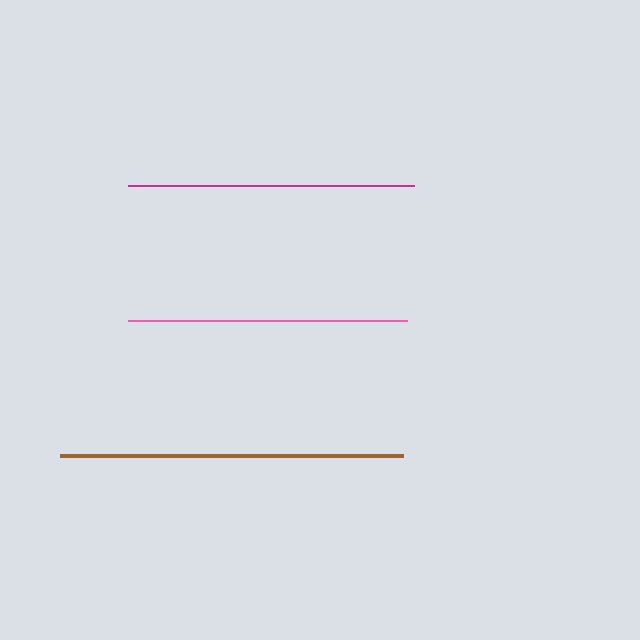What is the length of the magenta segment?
The magenta segment is approximately 286 pixels long.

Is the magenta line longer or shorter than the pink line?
The magenta line is longer than the pink line.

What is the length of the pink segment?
The pink segment is approximately 278 pixels long.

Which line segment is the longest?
The brown line is the longest at approximately 342 pixels.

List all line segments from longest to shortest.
From longest to shortest: brown, magenta, pink.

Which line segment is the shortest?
The pink line is the shortest at approximately 278 pixels.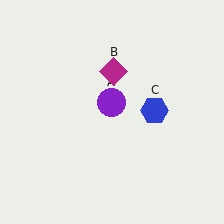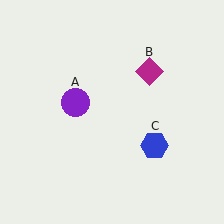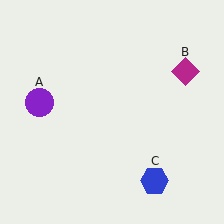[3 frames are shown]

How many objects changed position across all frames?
3 objects changed position: purple circle (object A), magenta diamond (object B), blue hexagon (object C).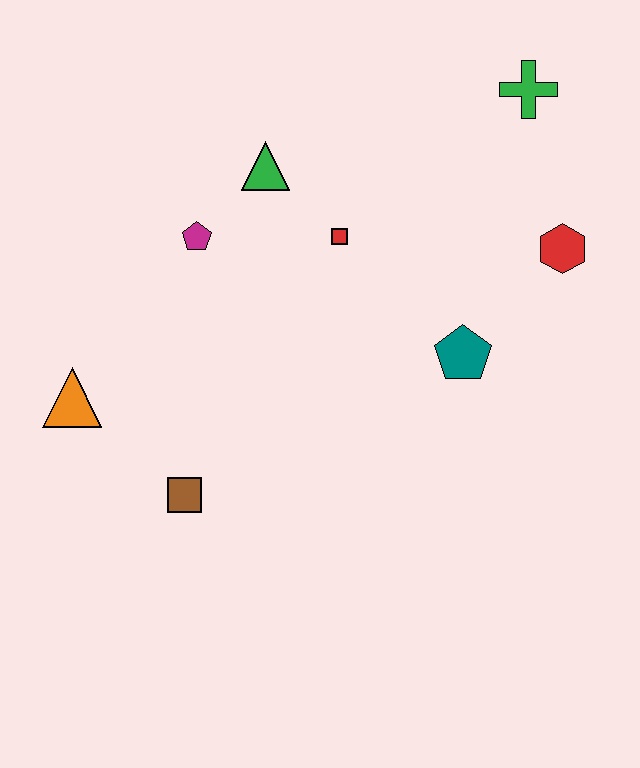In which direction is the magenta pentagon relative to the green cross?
The magenta pentagon is to the left of the green cross.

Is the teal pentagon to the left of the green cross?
Yes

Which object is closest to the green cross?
The red hexagon is closest to the green cross.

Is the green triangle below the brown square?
No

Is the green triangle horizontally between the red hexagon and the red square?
No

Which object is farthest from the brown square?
The green cross is farthest from the brown square.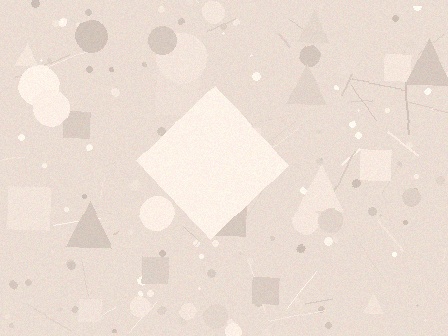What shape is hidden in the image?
A diamond is hidden in the image.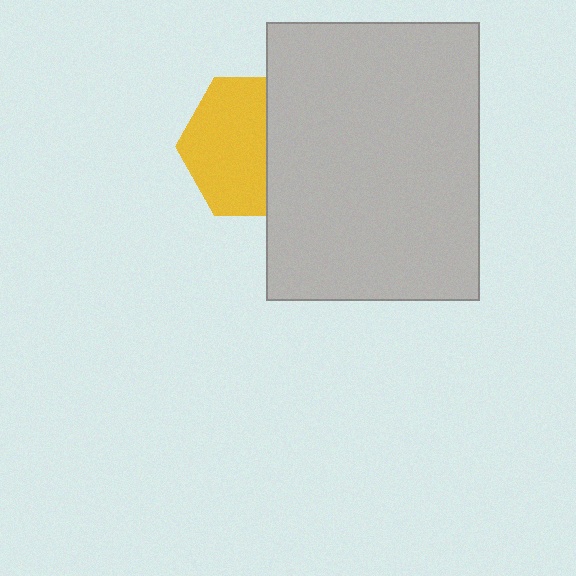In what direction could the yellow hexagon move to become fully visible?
The yellow hexagon could move left. That would shift it out from behind the light gray rectangle entirely.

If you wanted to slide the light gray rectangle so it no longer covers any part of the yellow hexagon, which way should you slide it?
Slide it right — that is the most direct way to separate the two shapes.